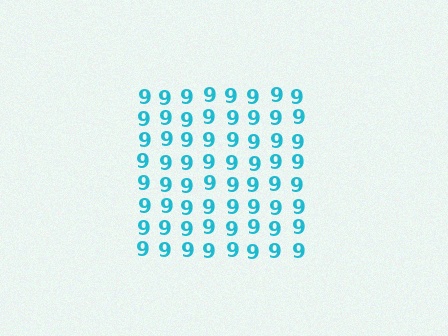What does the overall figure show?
The overall figure shows a square.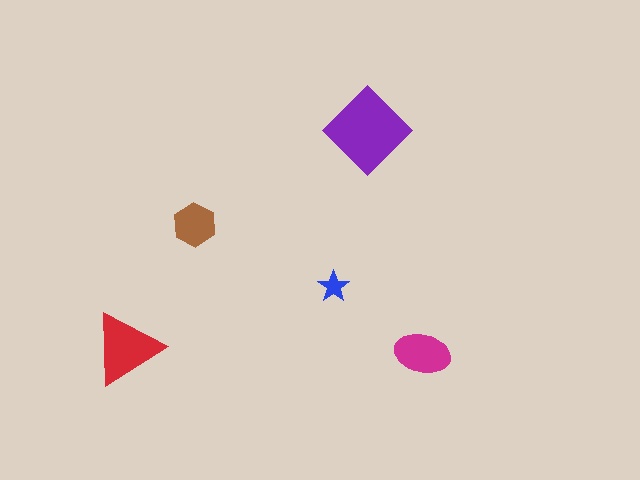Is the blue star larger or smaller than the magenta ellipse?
Smaller.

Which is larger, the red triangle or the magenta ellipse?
The red triangle.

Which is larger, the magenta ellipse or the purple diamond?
The purple diamond.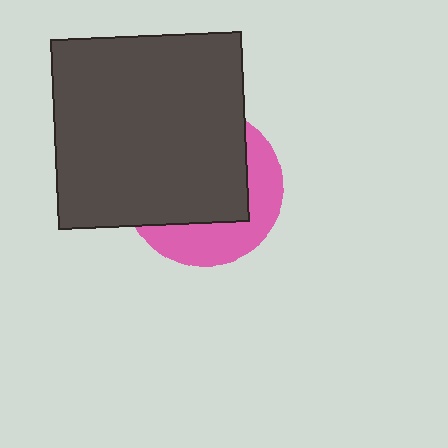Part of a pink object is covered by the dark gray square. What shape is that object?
It is a circle.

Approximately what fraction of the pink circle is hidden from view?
Roughly 64% of the pink circle is hidden behind the dark gray square.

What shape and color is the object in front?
The object in front is a dark gray square.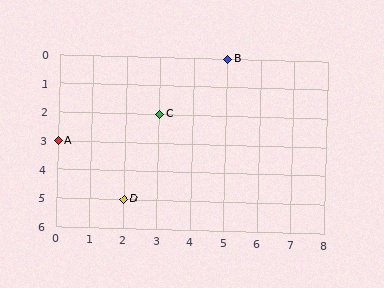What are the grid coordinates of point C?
Point C is at grid coordinates (3, 2).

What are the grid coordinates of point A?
Point A is at grid coordinates (0, 3).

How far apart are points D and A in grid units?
Points D and A are 2 columns and 2 rows apart (about 2.8 grid units diagonally).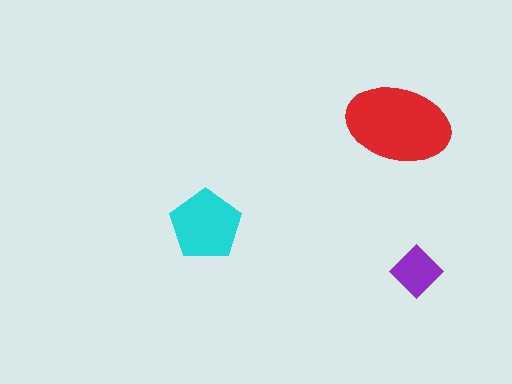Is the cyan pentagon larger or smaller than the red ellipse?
Smaller.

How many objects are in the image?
There are 3 objects in the image.